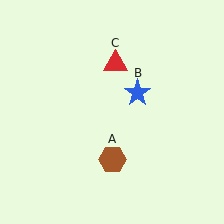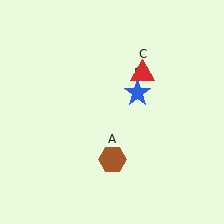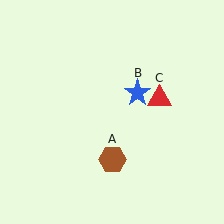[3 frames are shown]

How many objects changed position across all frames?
1 object changed position: red triangle (object C).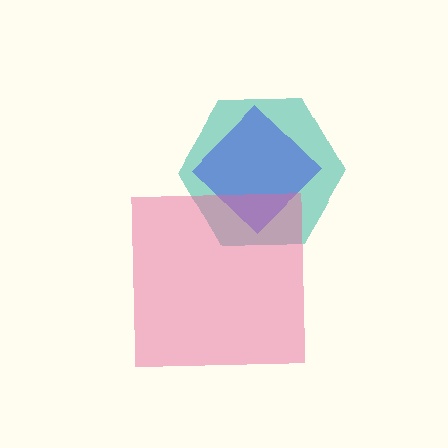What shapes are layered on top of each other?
The layered shapes are: a teal hexagon, a blue diamond, a pink square.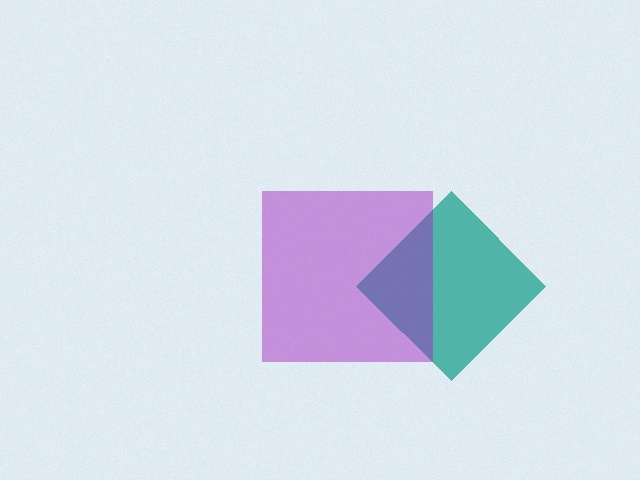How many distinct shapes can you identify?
There are 2 distinct shapes: a teal diamond, a purple square.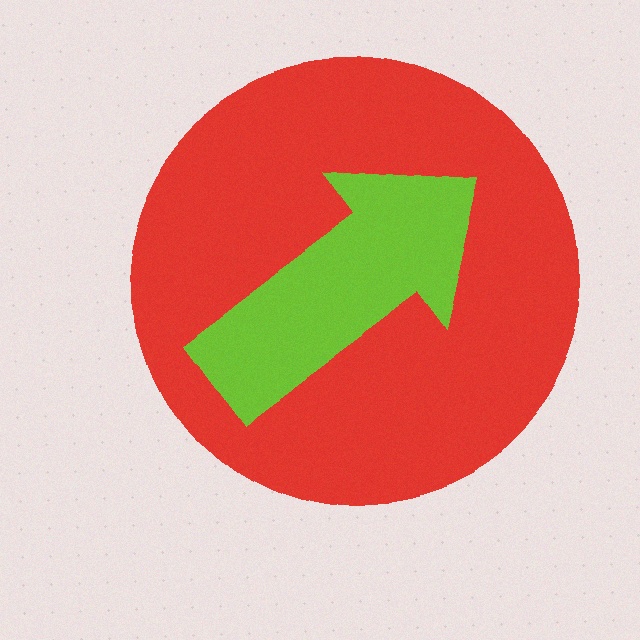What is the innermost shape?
The lime arrow.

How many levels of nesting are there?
2.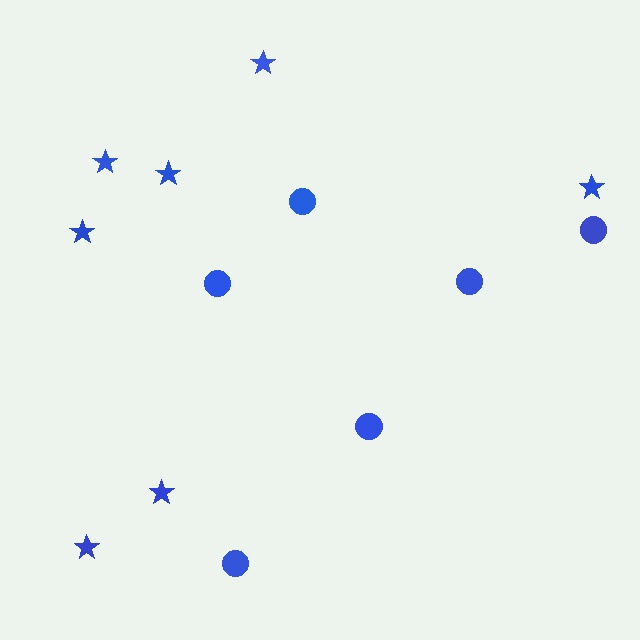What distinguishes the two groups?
There are 2 groups: one group of circles (6) and one group of stars (7).